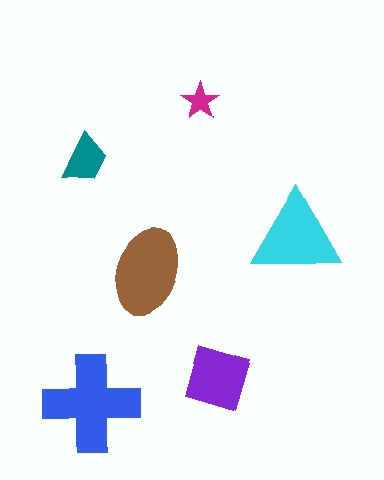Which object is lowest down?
The blue cross is bottommost.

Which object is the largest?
The blue cross.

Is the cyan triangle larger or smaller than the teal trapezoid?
Larger.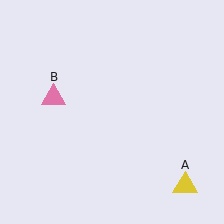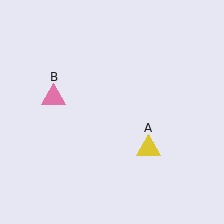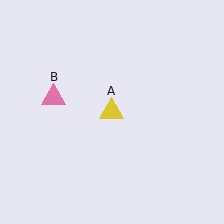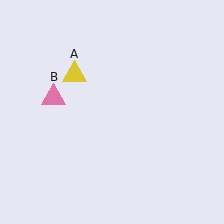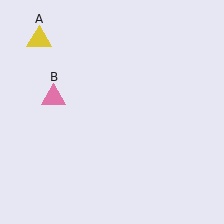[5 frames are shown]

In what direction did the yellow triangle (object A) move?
The yellow triangle (object A) moved up and to the left.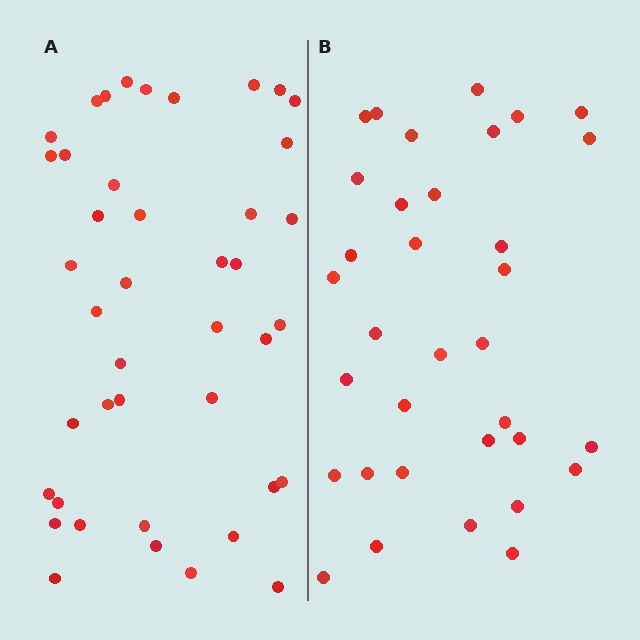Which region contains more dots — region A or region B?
Region A (the left region) has more dots.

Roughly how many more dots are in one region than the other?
Region A has roughly 8 or so more dots than region B.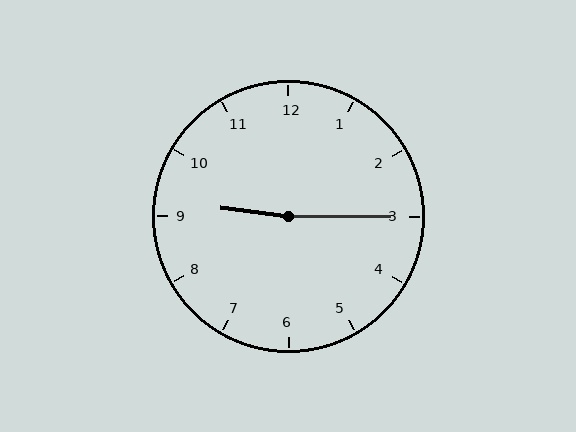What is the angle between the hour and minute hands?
Approximately 172 degrees.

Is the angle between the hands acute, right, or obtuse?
It is obtuse.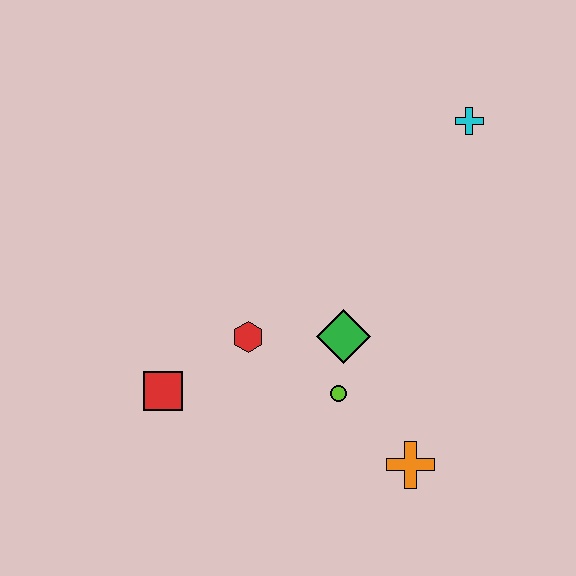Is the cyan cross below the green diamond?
No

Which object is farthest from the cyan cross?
The red square is farthest from the cyan cross.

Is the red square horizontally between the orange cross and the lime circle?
No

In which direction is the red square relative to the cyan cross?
The red square is to the left of the cyan cross.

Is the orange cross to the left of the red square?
No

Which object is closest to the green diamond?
The lime circle is closest to the green diamond.